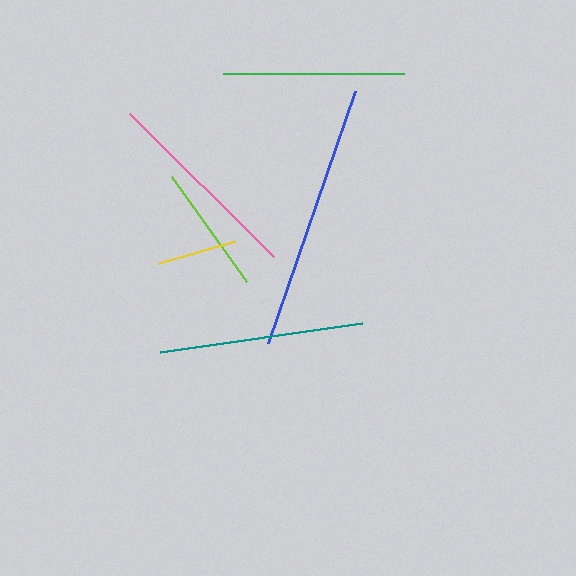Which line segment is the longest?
The blue line is the longest at approximately 267 pixels.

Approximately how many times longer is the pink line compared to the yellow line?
The pink line is approximately 2.6 times the length of the yellow line.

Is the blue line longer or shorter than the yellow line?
The blue line is longer than the yellow line.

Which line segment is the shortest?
The yellow line is the shortest at approximately 79 pixels.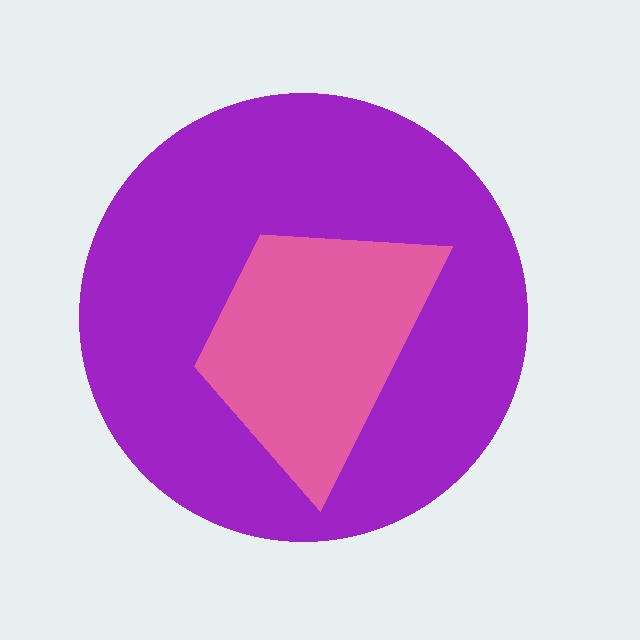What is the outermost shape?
The purple circle.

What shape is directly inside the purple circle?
The pink trapezoid.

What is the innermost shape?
The pink trapezoid.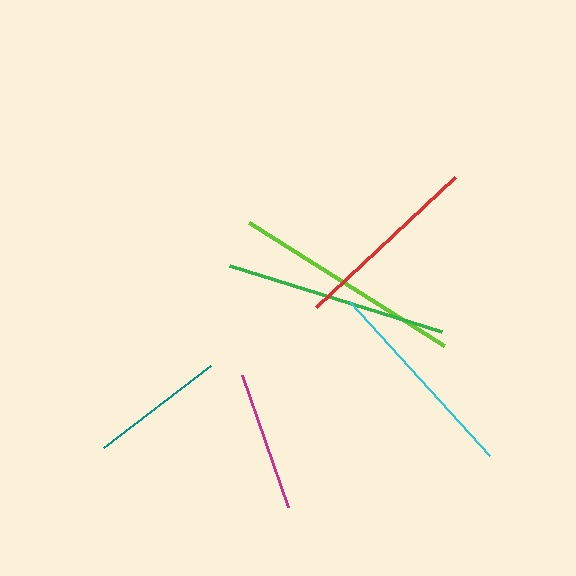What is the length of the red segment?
The red segment is approximately 190 pixels long.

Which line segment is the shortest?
The teal line is the shortest at approximately 135 pixels.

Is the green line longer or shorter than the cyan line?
The green line is longer than the cyan line.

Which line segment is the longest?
The lime line is the longest at approximately 230 pixels.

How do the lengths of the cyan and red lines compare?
The cyan and red lines are approximately the same length.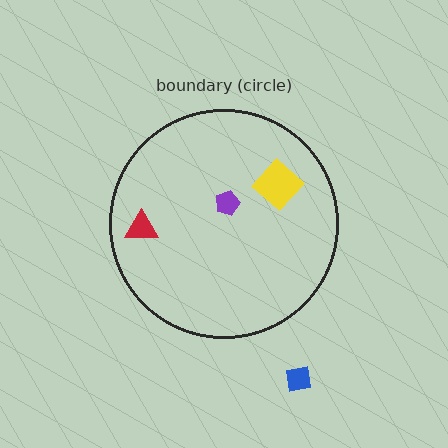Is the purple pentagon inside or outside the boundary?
Inside.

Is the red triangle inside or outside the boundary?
Inside.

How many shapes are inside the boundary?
3 inside, 1 outside.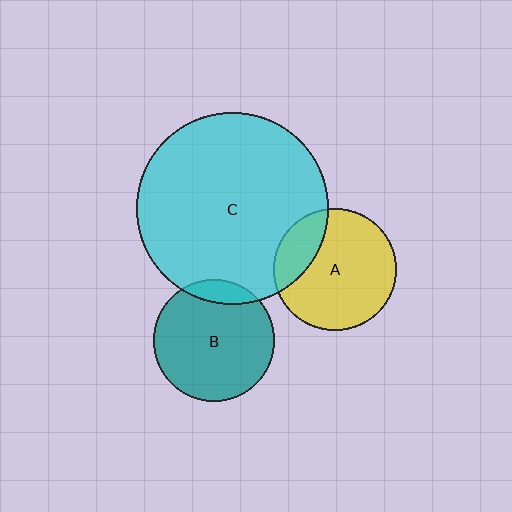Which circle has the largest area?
Circle C (cyan).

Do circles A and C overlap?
Yes.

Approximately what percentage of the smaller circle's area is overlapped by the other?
Approximately 20%.